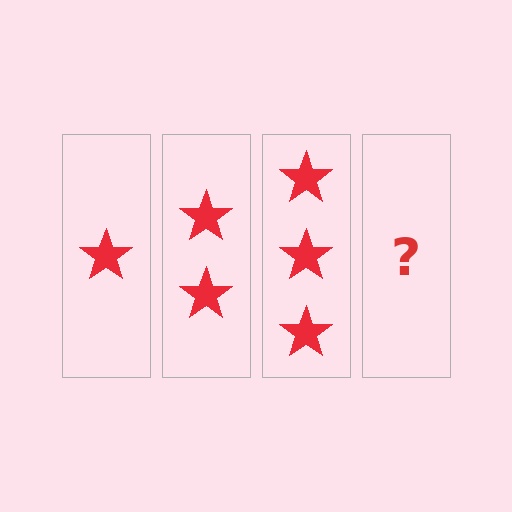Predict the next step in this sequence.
The next step is 4 stars.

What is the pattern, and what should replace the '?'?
The pattern is that each step adds one more star. The '?' should be 4 stars.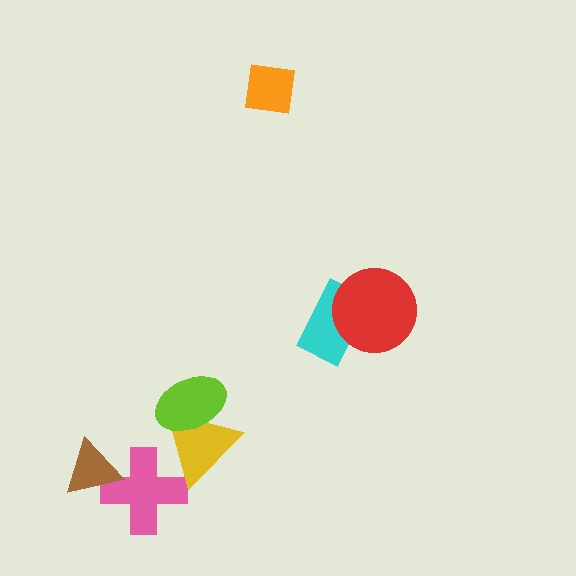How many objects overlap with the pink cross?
2 objects overlap with the pink cross.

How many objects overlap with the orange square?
0 objects overlap with the orange square.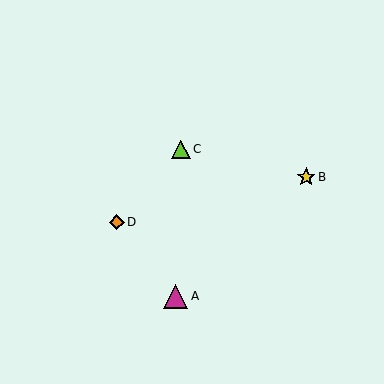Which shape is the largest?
The magenta triangle (labeled A) is the largest.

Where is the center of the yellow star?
The center of the yellow star is at (306, 177).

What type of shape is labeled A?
Shape A is a magenta triangle.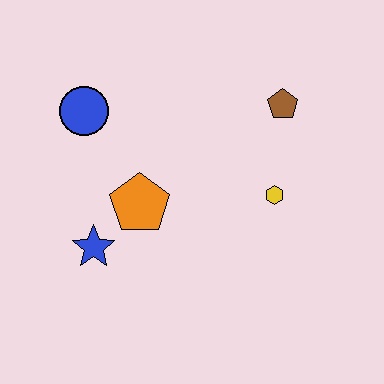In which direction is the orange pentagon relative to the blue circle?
The orange pentagon is below the blue circle.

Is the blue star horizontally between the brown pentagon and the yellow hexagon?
No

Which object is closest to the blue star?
The orange pentagon is closest to the blue star.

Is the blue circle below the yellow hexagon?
No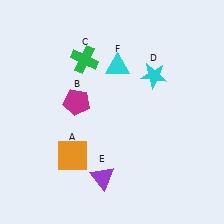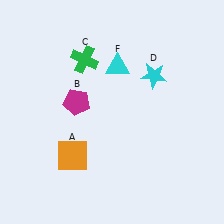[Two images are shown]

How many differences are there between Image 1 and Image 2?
There is 1 difference between the two images.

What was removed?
The purple triangle (E) was removed in Image 2.